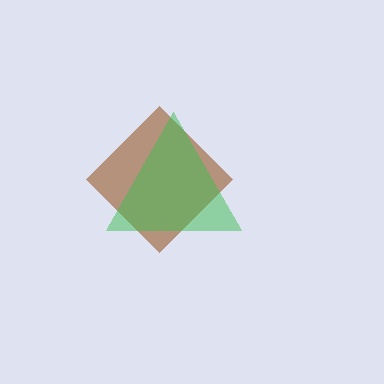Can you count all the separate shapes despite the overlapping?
Yes, there are 2 separate shapes.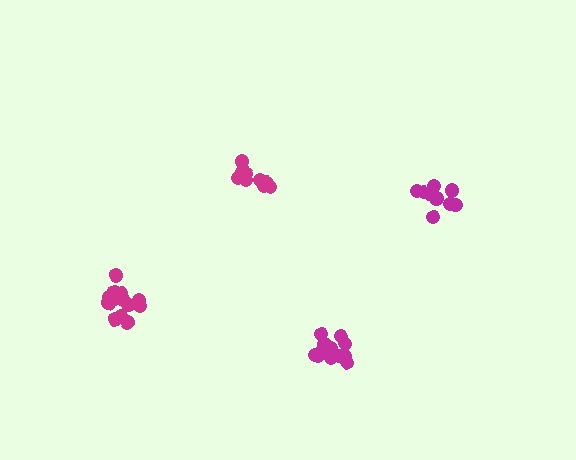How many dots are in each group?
Group 1: 14 dots, Group 2: 13 dots, Group 3: 9 dots, Group 4: 9 dots (45 total).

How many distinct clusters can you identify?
There are 4 distinct clusters.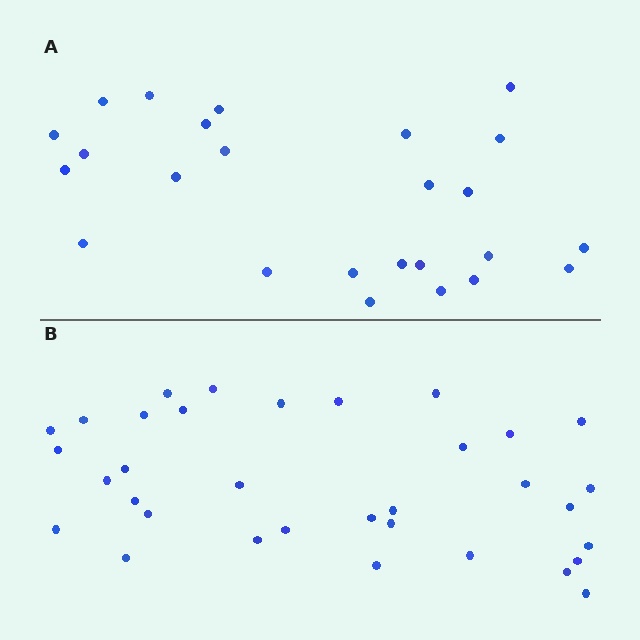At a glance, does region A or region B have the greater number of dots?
Region B (the bottom region) has more dots.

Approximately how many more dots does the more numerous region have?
Region B has roughly 8 or so more dots than region A.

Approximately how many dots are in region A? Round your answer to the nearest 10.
About 20 dots. (The exact count is 25, which rounds to 20.)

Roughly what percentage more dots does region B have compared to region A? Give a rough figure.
About 35% more.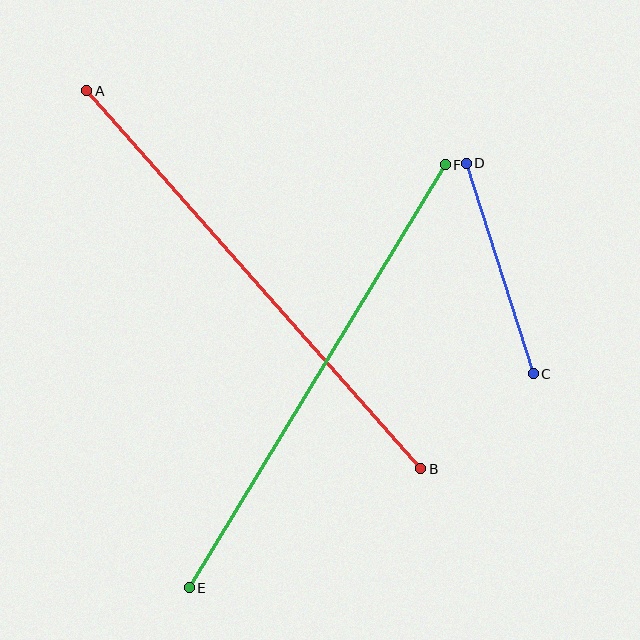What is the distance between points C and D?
The distance is approximately 221 pixels.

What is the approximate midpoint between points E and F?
The midpoint is at approximately (317, 376) pixels.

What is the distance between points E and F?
The distance is approximately 494 pixels.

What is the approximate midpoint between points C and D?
The midpoint is at approximately (500, 268) pixels.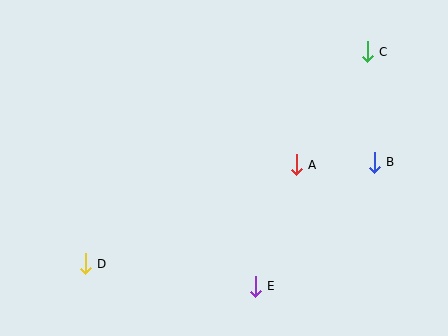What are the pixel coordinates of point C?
Point C is at (367, 52).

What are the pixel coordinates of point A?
Point A is at (296, 165).